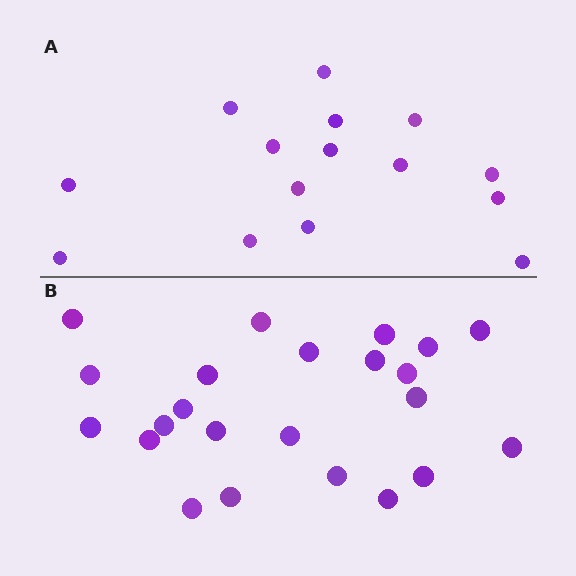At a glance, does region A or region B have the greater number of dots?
Region B (the bottom region) has more dots.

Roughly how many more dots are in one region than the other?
Region B has roughly 8 or so more dots than region A.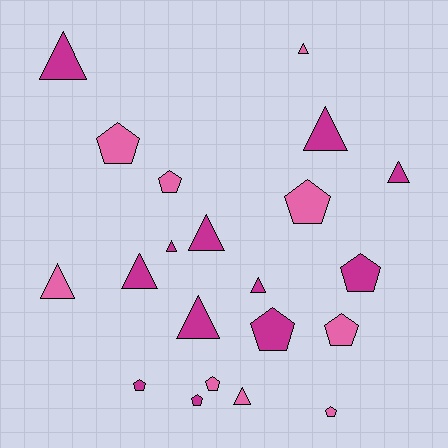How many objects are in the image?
There are 21 objects.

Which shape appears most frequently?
Triangle, with 11 objects.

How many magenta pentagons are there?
There are 4 magenta pentagons.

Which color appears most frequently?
Magenta, with 12 objects.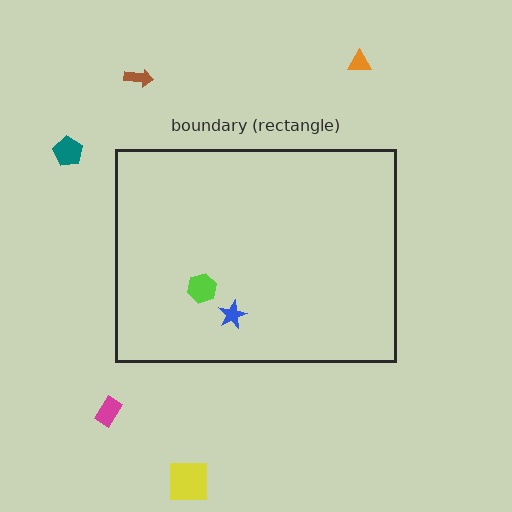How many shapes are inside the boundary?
2 inside, 5 outside.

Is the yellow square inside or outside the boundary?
Outside.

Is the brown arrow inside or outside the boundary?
Outside.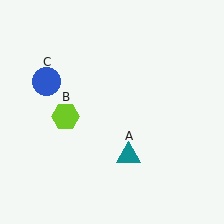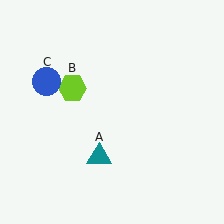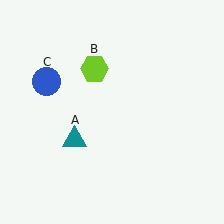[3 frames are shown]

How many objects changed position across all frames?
2 objects changed position: teal triangle (object A), lime hexagon (object B).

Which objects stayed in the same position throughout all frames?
Blue circle (object C) remained stationary.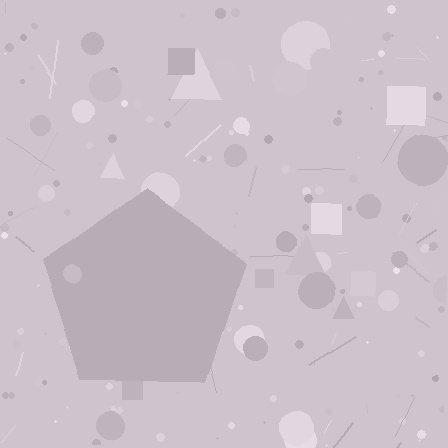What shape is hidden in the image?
A pentagon is hidden in the image.